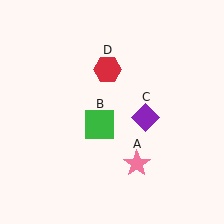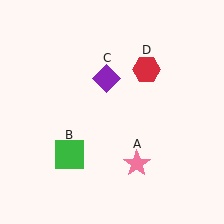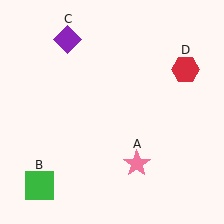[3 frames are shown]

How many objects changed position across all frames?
3 objects changed position: green square (object B), purple diamond (object C), red hexagon (object D).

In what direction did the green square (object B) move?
The green square (object B) moved down and to the left.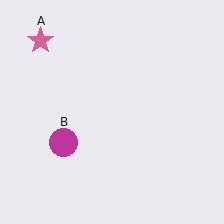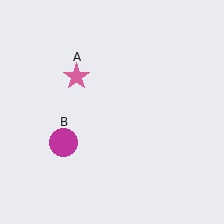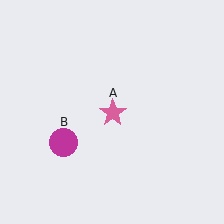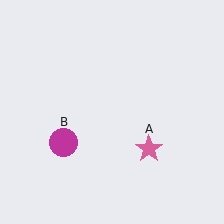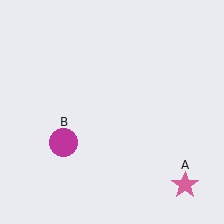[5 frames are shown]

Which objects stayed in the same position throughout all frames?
Magenta circle (object B) remained stationary.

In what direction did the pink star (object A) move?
The pink star (object A) moved down and to the right.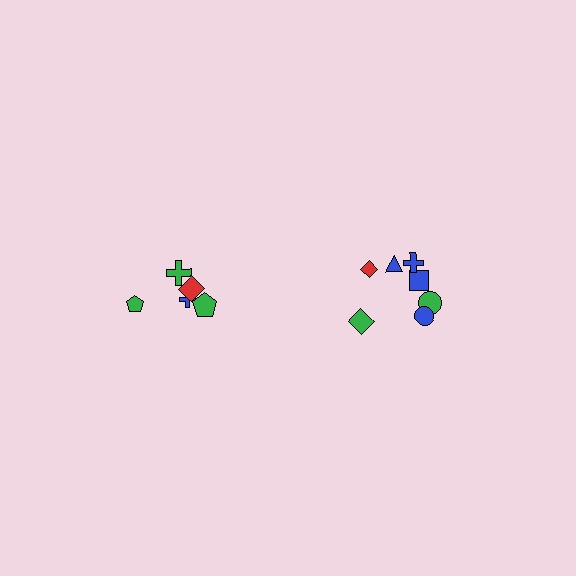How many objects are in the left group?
There are 5 objects.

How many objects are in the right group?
There are 7 objects.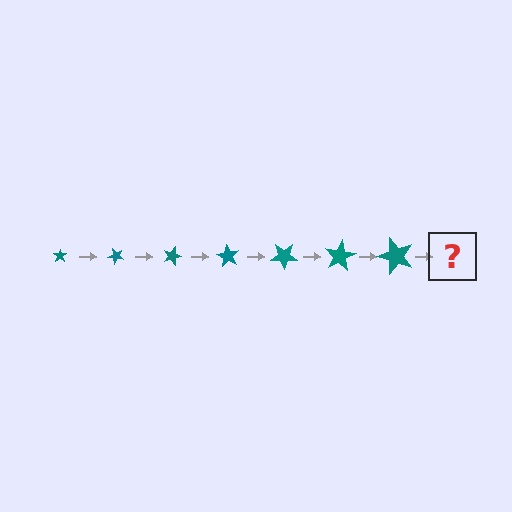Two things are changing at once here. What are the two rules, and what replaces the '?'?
The two rules are that the star grows larger each step and it rotates 45 degrees each step. The '?' should be a star, larger than the previous one and rotated 315 degrees from the start.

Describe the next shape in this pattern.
It should be a star, larger than the previous one and rotated 315 degrees from the start.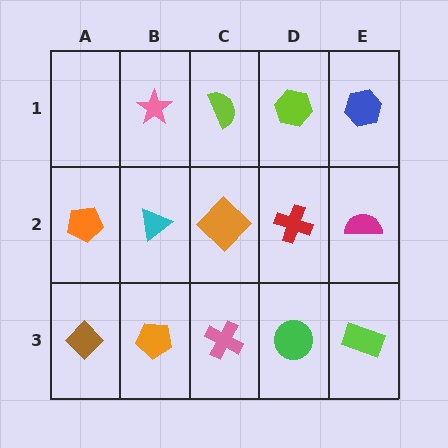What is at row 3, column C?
A pink cross.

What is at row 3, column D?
A green circle.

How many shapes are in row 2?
5 shapes.